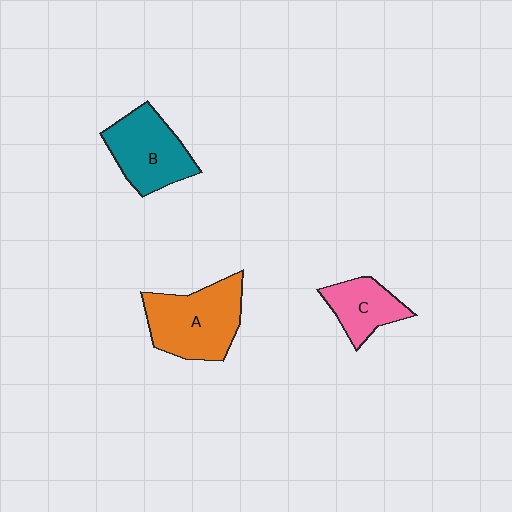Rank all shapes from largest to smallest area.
From largest to smallest: A (orange), B (teal), C (pink).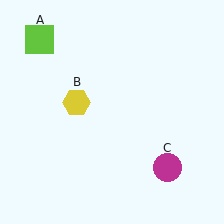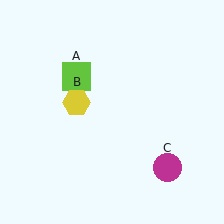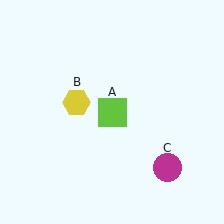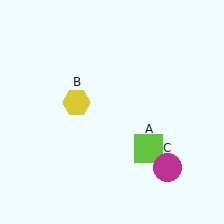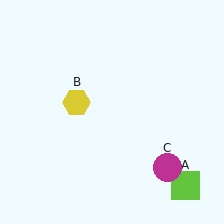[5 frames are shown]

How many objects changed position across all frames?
1 object changed position: lime square (object A).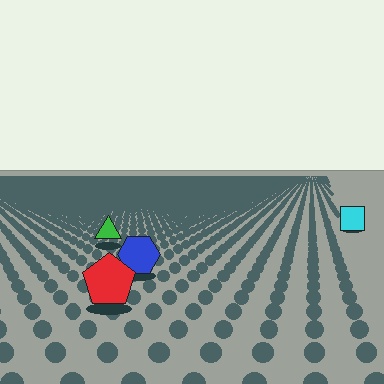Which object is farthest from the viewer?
The cyan square is farthest from the viewer. It appears smaller and the ground texture around it is denser.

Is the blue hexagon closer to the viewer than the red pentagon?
No. The red pentagon is closer — you can tell from the texture gradient: the ground texture is coarser near it.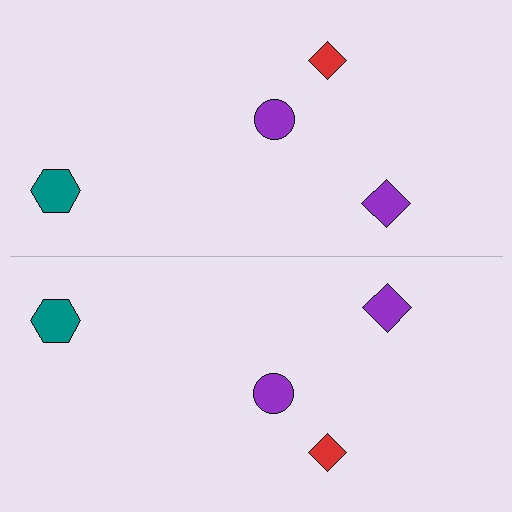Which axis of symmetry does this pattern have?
The pattern has a horizontal axis of symmetry running through the center of the image.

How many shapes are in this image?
There are 8 shapes in this image.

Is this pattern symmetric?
Yes, this pattern has bilateral (reflection) symmetry.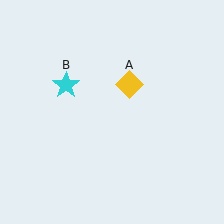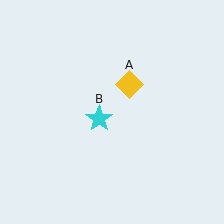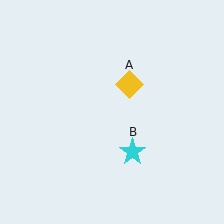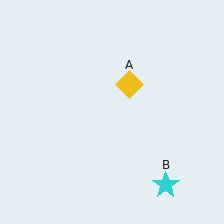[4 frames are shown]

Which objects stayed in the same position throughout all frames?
Yellow diamond (object A) remained stationary.